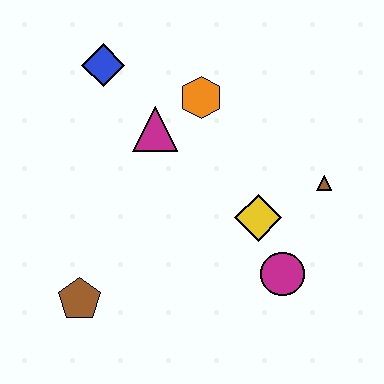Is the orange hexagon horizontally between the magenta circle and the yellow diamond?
No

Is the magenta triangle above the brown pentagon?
Yes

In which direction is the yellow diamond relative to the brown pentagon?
The yellow diamond is to the right of the brown pentagon.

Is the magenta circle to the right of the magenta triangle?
Yes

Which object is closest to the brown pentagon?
The magenta triangle is closest to the brown pentagon.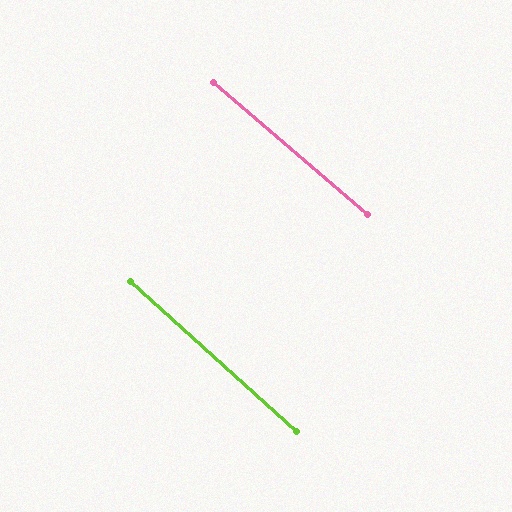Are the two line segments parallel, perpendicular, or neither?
Parallel — their directions differ by only 1.5°.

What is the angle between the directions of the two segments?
Approximately 1 degree.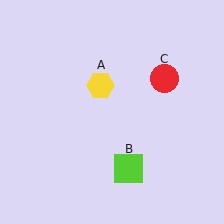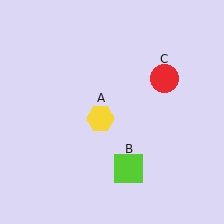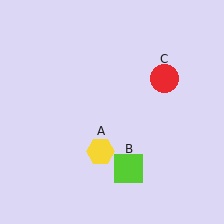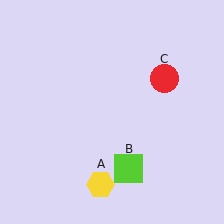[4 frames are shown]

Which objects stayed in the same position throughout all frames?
Lime square (object B) and red circle (object C) remained stationary.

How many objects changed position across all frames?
1 object changed position: yellow hexagon (object A).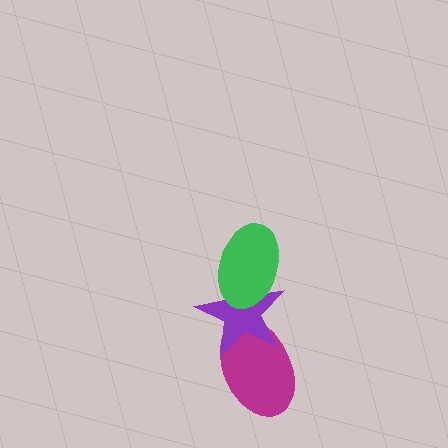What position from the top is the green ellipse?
The green ellipse is 1st from the top.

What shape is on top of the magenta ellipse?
The purple star is on top of the magenta ellipse.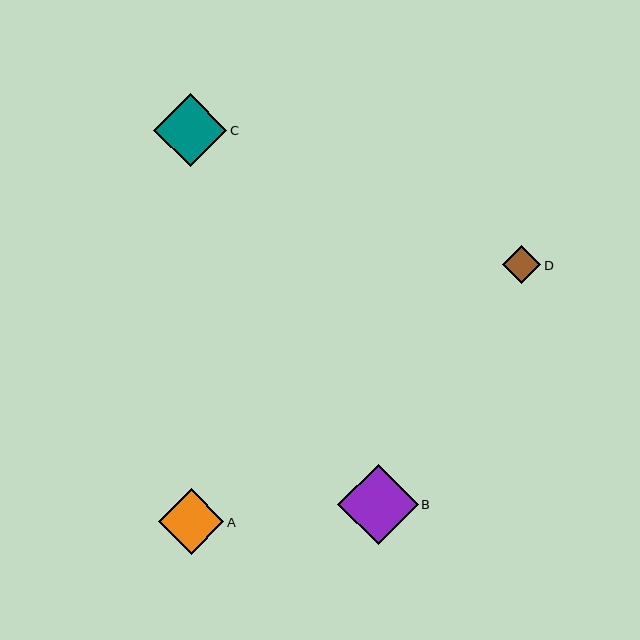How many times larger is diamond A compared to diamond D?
Diamond A is approximately 1.7 times the size of diamond D.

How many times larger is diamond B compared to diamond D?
Diamond B is approximately 2.1 times the size of diamond D.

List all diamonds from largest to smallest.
From largest to smallest: B, C, A, D.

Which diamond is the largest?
Diamond B is the largest with a size of approximately 80 pixels.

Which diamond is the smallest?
Diamond D is the smallest with a size of approximately 38 pixels.